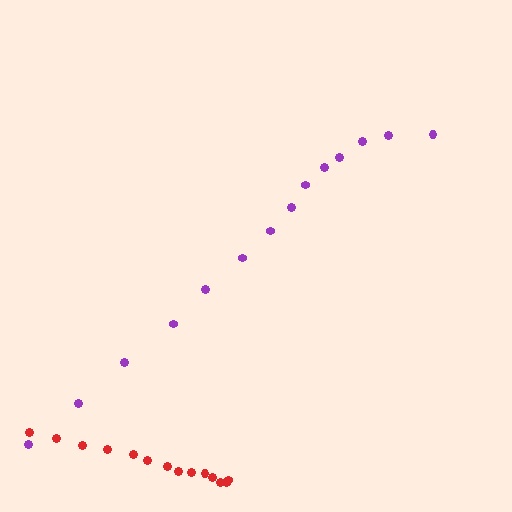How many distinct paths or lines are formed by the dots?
There are 2 distinct paths.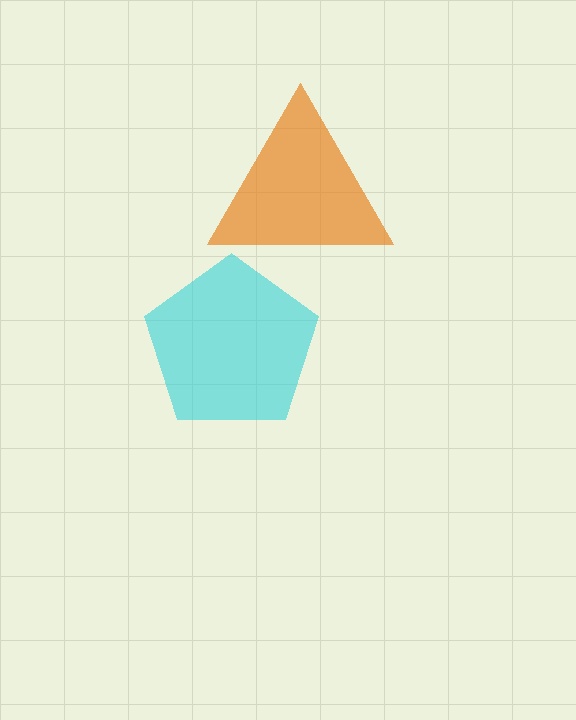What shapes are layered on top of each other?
The layered shapes are: a cyan pentagon, an orange triangle.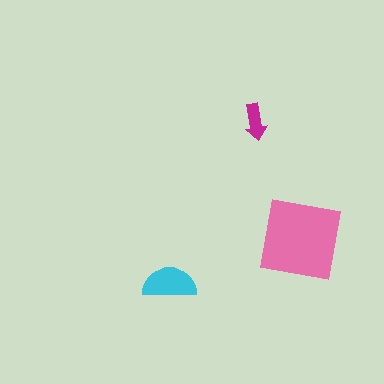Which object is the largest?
The pink square.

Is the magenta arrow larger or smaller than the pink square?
Smaller.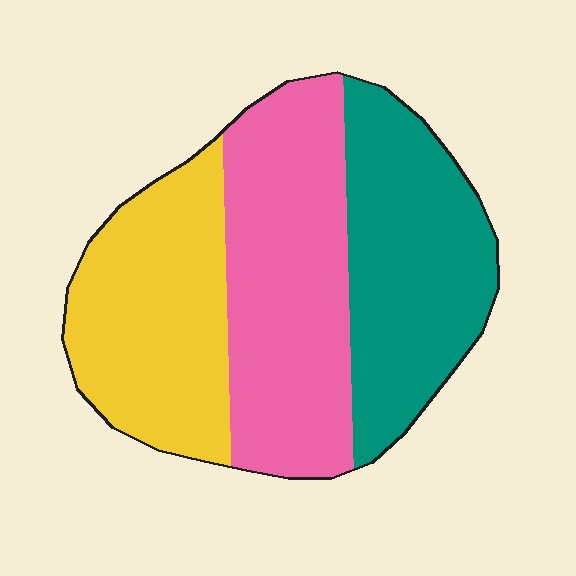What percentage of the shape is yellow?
Yellow takes up about one third (1/3) of the shape.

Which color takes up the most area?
Pink, at roughly 35%.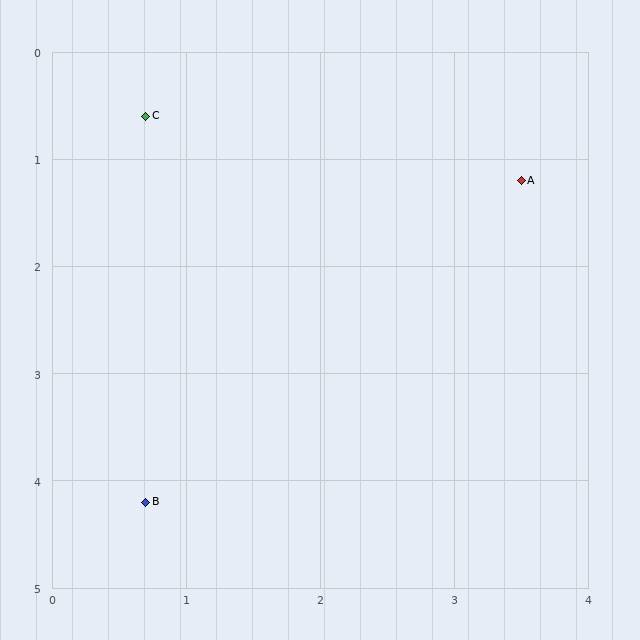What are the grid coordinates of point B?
Point B is at approximately (0.7, 4.2).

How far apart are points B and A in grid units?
Points B and A are about 4.1 grid units apart.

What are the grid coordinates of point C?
Point C is at approximately (0.7, 0.6).